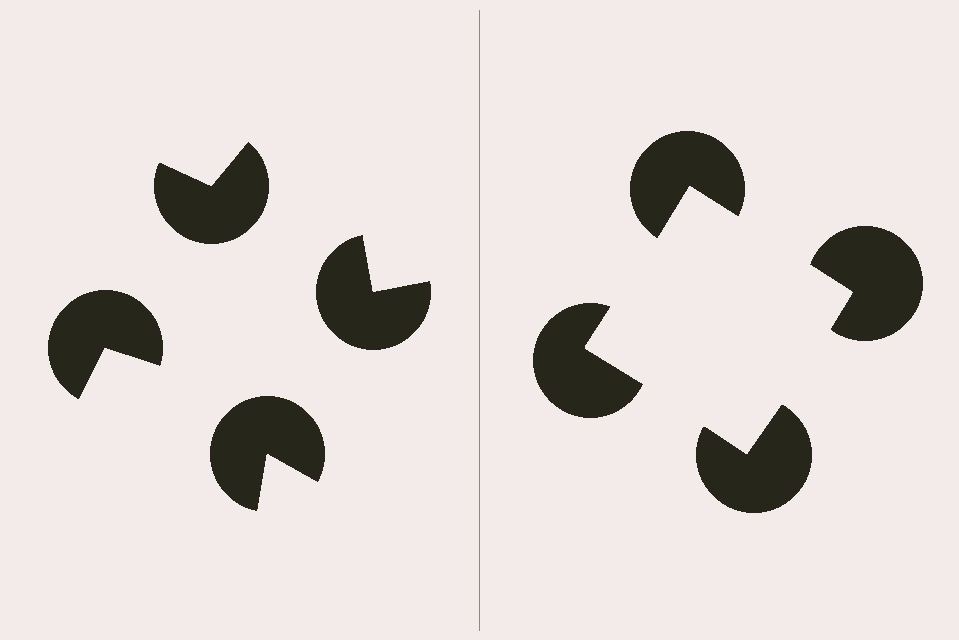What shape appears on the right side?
An illusory square.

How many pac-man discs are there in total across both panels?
8 — 4 on each side.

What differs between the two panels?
The pac-man discs are positioned identically on both sides; only the wedge orientations differ. On the right they align to a square; on the left they are misaligned.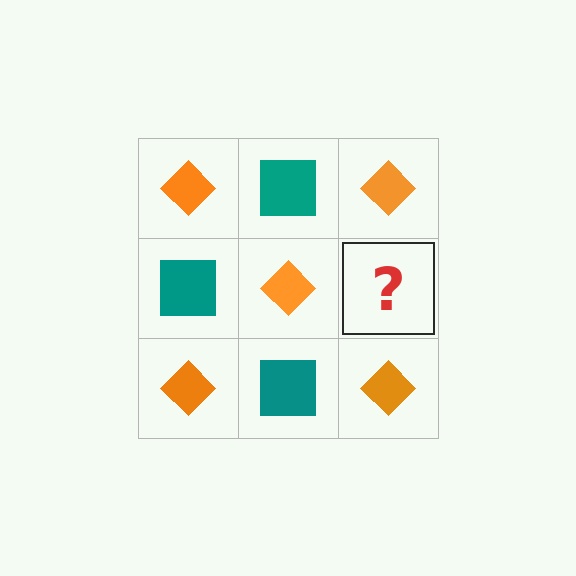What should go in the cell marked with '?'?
The missing cell should contain a teal square.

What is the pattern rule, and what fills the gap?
The rule is that it alternates orange diamond and teal square in a checkerboard pattern. The gap should be filled with a teal square.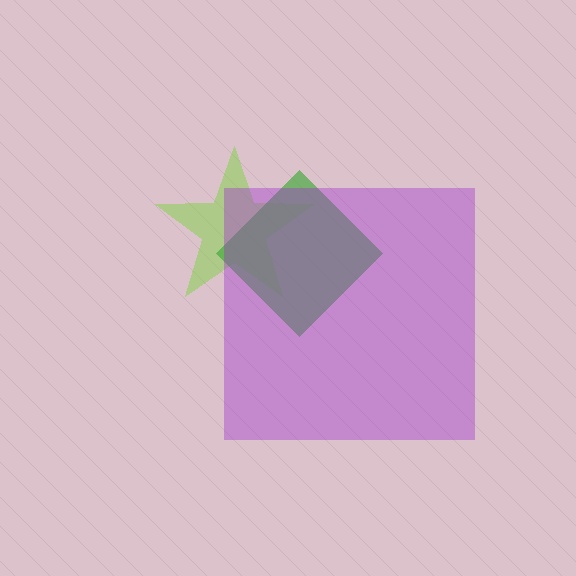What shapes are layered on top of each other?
The layered shapes are: a lime star, a green diamond, a purple square.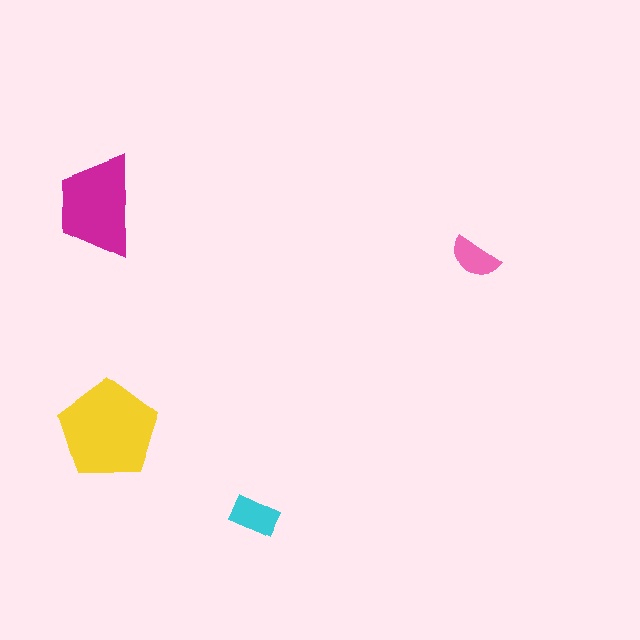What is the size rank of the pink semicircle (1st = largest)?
4th.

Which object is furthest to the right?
The pink semicircle is rightmost.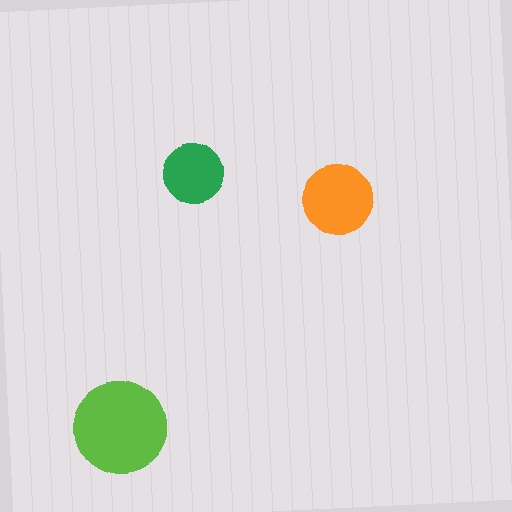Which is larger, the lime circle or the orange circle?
The lime one.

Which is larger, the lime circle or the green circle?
The lime one.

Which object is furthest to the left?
The lime circle is leftmost.